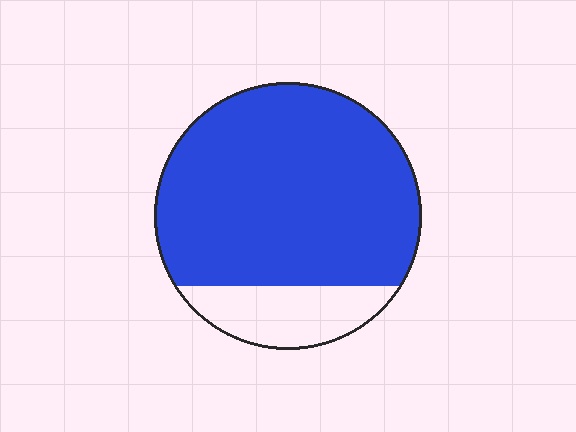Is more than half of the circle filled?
Yes.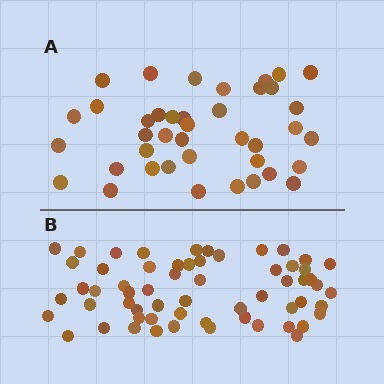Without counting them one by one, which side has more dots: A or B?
Region B (the bottom region) has more dots.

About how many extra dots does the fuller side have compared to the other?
Region B has approximately 20 more dots than region A.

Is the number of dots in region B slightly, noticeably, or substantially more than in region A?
Region B has substantially more. The ratio is roughly 1.5 to 1.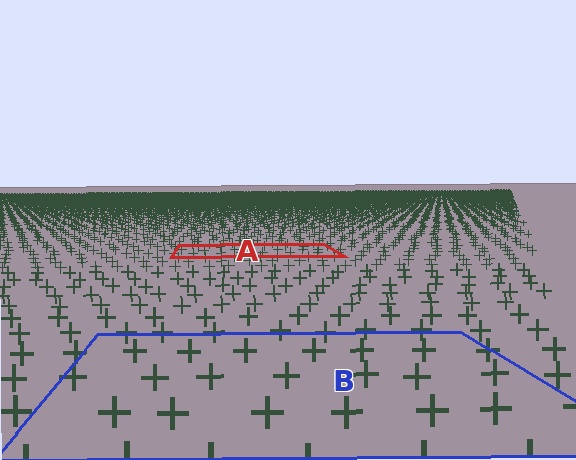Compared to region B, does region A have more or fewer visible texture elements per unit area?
Region A has more texture elements per unit area — they are packed more densely because it is farther away.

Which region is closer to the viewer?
Region B is closer. The texture elements there are larger and more spread out.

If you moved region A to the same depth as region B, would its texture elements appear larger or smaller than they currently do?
They would appear larger. At a closer depth, the same texture elements are projected at a bigger on-screen size.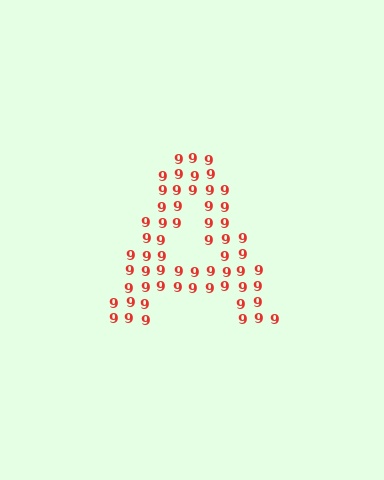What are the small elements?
The small elements are digit 9's.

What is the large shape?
The large shape is the letter A.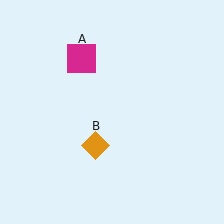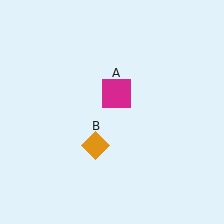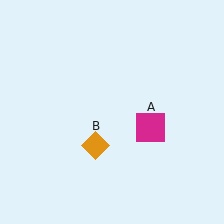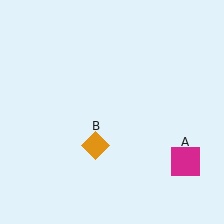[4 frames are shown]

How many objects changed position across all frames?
1 object changed position: magenta square (object A).